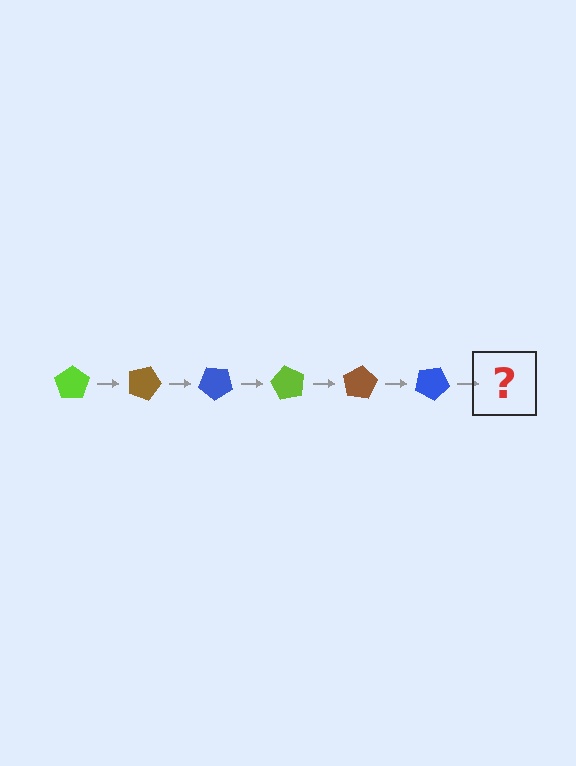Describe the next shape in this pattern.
It should be a lime pentagon, rotated 120 degrees from the start.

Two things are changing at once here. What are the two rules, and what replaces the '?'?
The two rules are that it rotates 20 degrees each step and the color cycles through lime, brown, and blue. The '?' should be a lime pentagon, rotated 120 degrees from the start.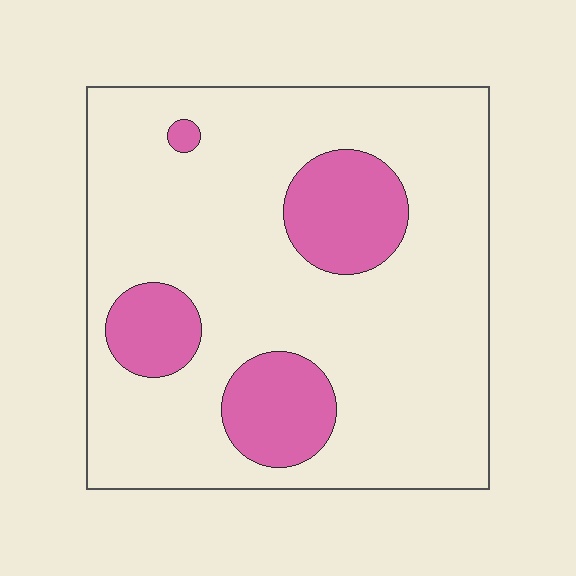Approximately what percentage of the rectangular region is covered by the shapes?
Approximately 20%.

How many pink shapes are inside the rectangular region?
4.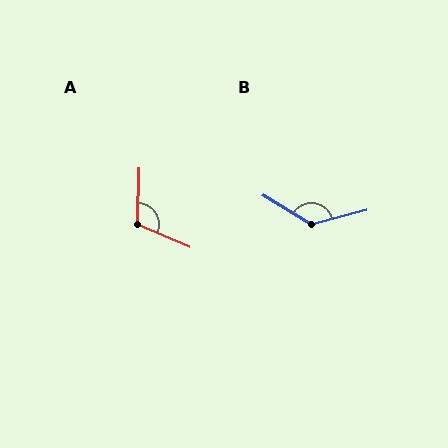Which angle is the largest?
B, at approximately 133 degrees.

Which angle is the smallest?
A, at approximately 112 degrees.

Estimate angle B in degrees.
Approximately 133 degrees.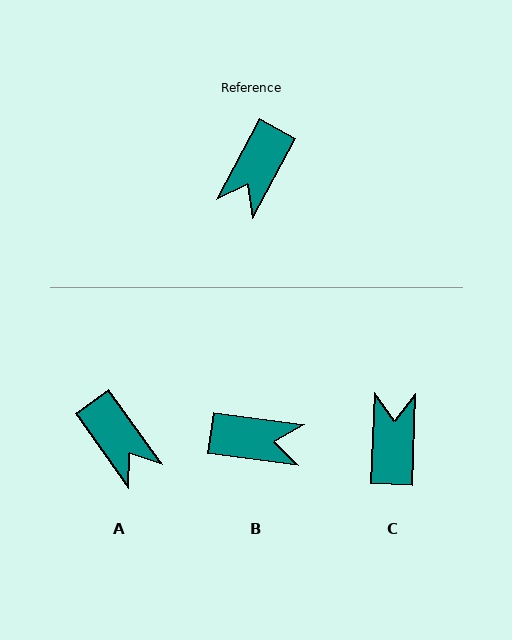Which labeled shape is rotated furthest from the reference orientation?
C, about 154 degrees away.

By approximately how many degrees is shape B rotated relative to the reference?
Approximately 111 degrees counter-clockwise.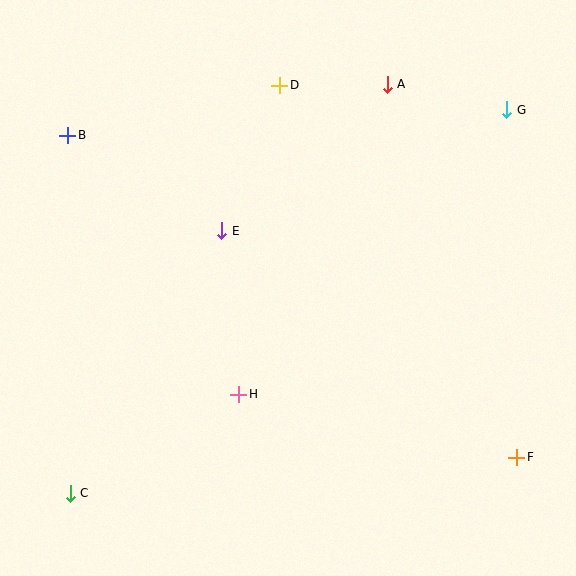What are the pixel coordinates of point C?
Point C is at (70, 493).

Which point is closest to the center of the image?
Point E at (222, 231) is closest to the center.